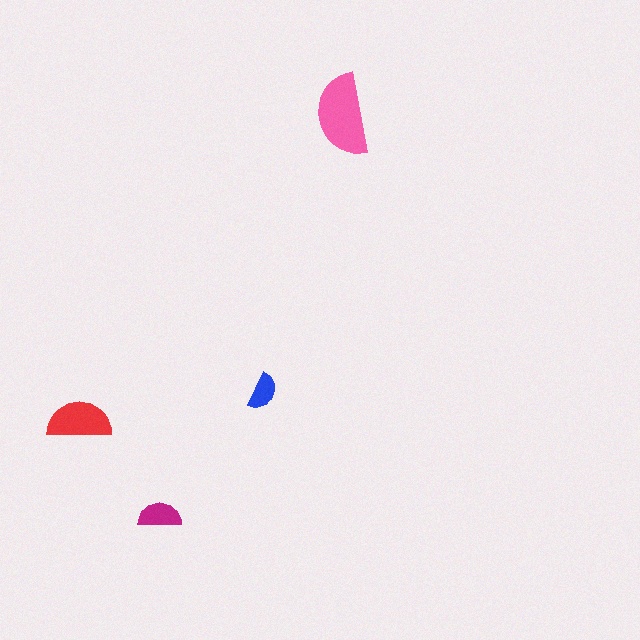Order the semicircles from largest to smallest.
the pink one, the red one, the magenta one, the blue one.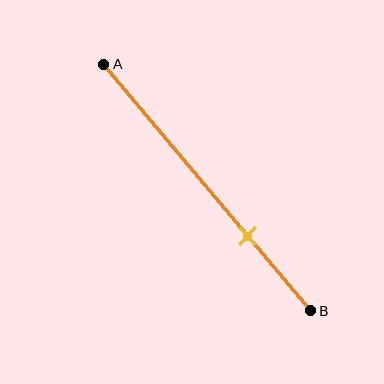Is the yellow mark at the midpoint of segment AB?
No, the mark is at about 70% from A, not at the 50% midpoint.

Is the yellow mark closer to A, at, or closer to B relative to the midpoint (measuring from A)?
The yellow mark is closer to point B than the midpoint of segment AB.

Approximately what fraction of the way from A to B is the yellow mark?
The yellow mark is approximately 70% of the way from A to B.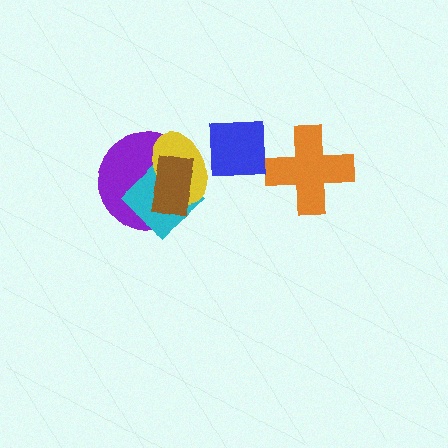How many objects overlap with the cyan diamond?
3 objects overlap with the cyan diamond.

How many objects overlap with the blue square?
1 object overlaps with the blue square.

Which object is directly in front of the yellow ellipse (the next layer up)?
The brown rectangle is directly in front of the yellow ellipse.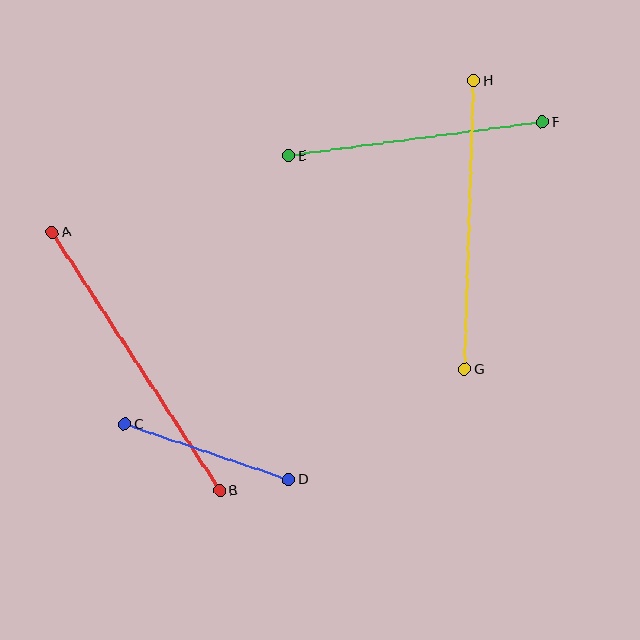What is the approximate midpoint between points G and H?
The midpoint is at approximately (469, 225) pixels.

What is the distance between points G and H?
The distance is approximately 288 pixels.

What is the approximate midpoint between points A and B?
The midpoint is at approximately (136, 361) pixels.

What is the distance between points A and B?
The distance is approximately 308 pixels.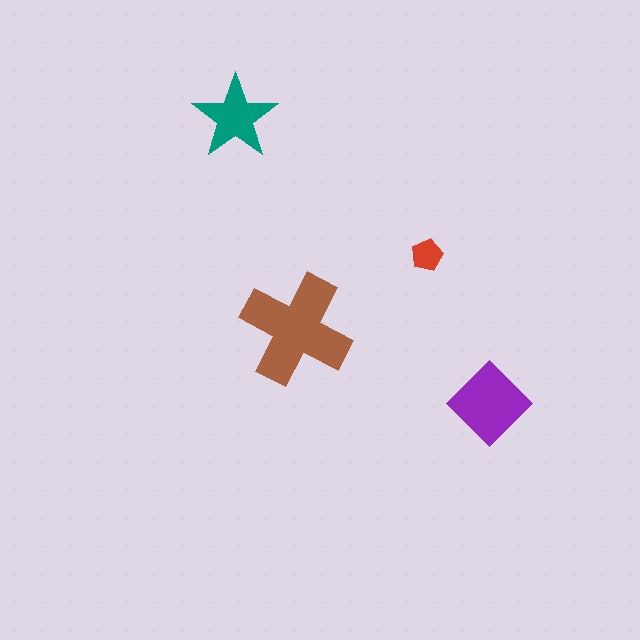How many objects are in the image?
There are 4 objects in the image.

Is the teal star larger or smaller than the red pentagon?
Larger.